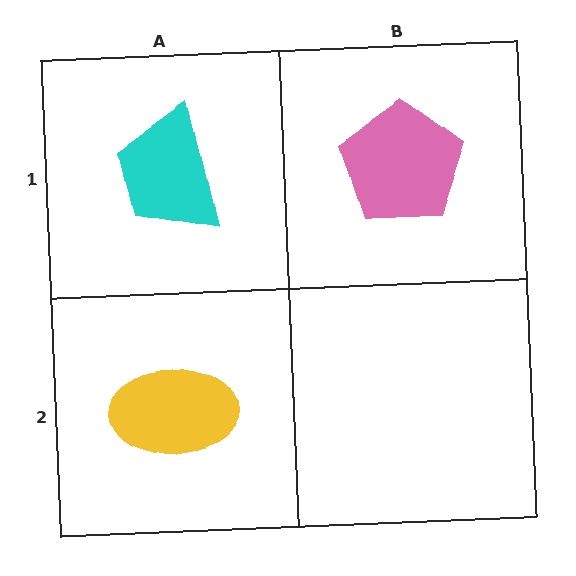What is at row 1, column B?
A pink pentagon.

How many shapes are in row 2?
1 shape.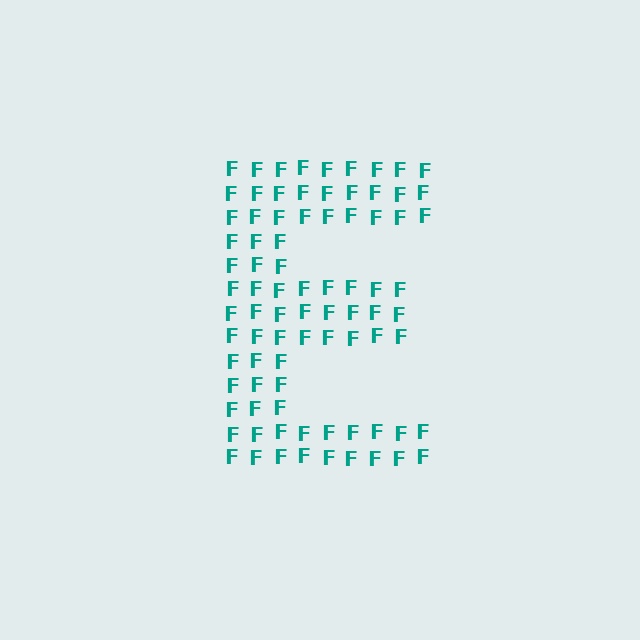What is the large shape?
The large shape is the letter E.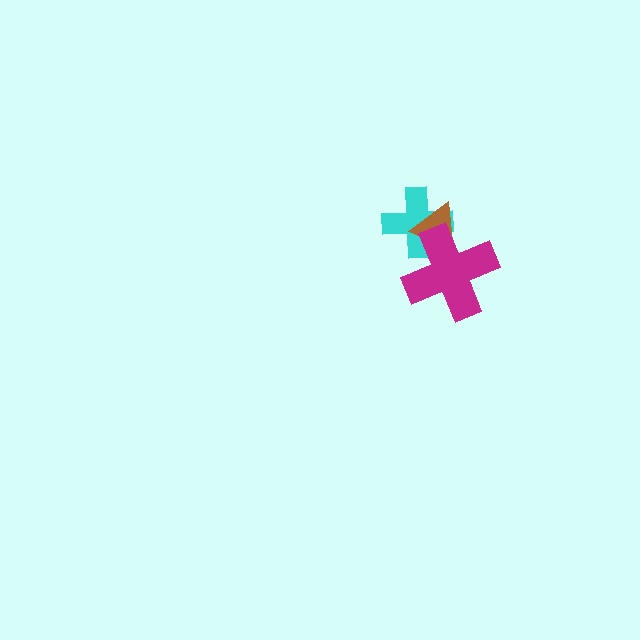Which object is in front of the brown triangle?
The magenta cross is in front of the brown triangle.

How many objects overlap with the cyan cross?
2 objects overlap with the cyan cross.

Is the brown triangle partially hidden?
Yes, it is partially covered by another shape.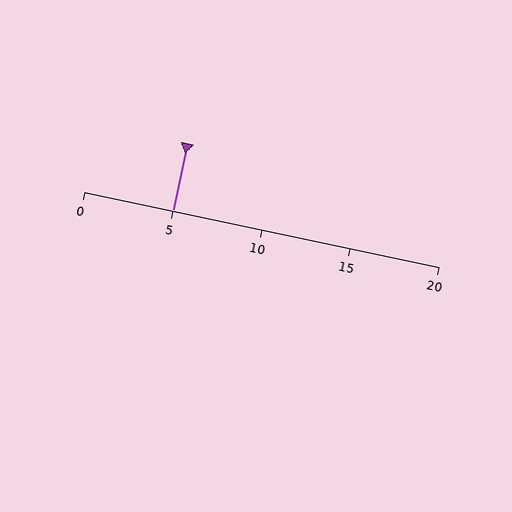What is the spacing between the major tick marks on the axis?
The major ticks are spaced 5 apart.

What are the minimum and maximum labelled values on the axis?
The axis runs from 0 to 20.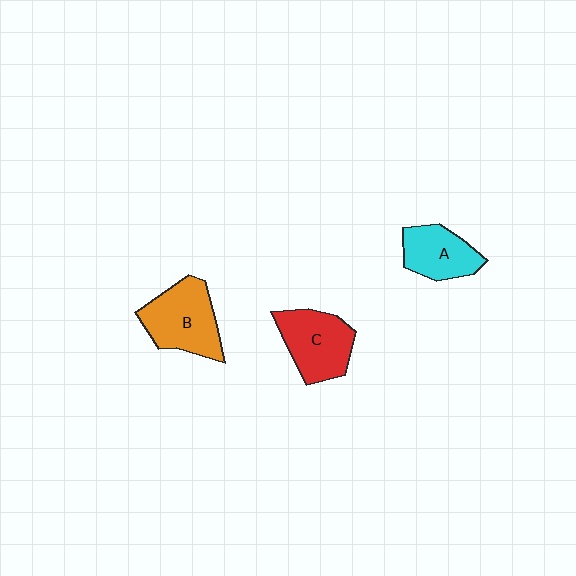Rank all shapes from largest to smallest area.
From largest to smallest: B (orange), C (red), A (cyan).